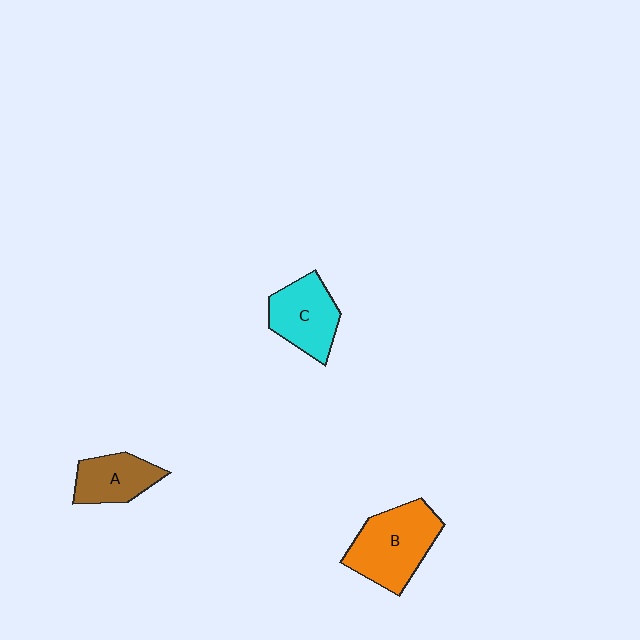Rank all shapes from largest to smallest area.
From largest to smallest: B (orange), C (cyan), A (brown).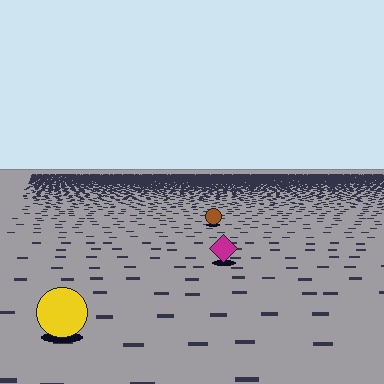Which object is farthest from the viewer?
The brown circle is farthest from the viewer. It appears smaller and the ground texture around it is denser.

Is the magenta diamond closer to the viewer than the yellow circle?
No. The yellow circle is closer — you can tell from the texture gradient: the ground texture is coarser near it.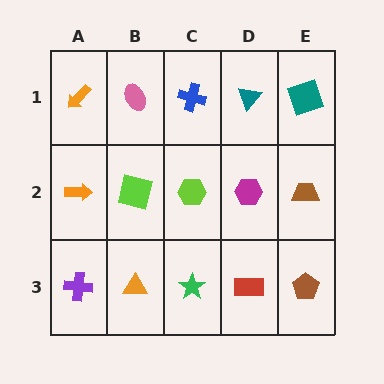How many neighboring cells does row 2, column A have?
3.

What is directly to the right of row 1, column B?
A blue cross.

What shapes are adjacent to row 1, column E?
A brown trapezoid (row 2, column E), a teal triangle (row 1, column D).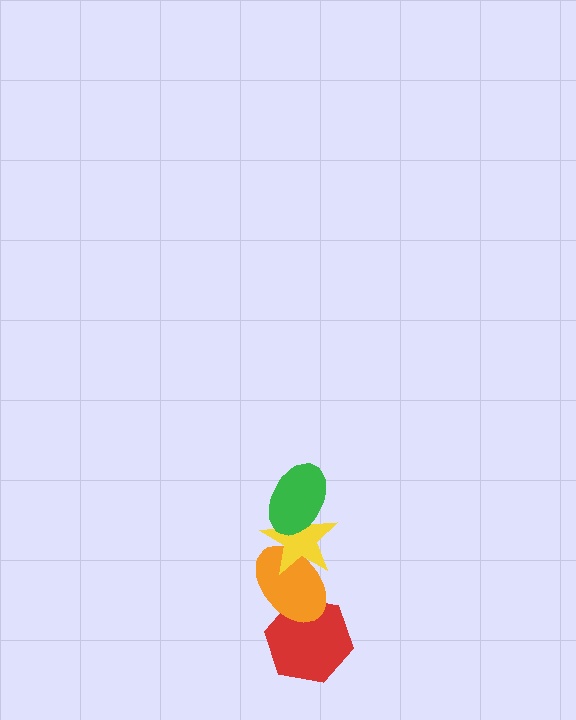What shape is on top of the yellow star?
The green ellipse is on top of the yellow star.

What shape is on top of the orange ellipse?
The yellow star is on top of the orange ellipse.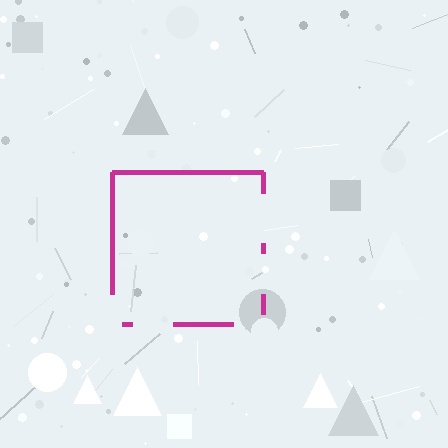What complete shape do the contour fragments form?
The contour fragments form a square.